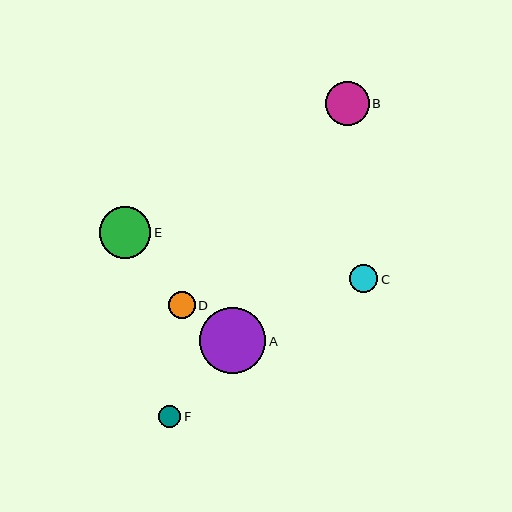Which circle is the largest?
Circle A is the largest with a size of approximately 66 pixels.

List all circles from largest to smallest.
From largest to smallest: A, E, B, C, D, F.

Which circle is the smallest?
Circle F is the smallest with a size of approximately 22 pixels.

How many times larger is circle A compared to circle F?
Circle A is approximately 3.0 times the size of circle F.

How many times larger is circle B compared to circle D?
Circle B is approximately 1.6 times the size of circle D.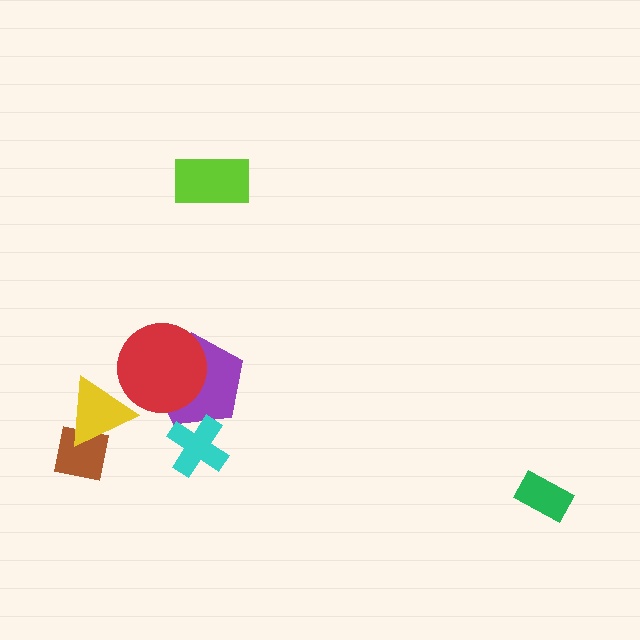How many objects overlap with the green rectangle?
0 objects overlap with the green rectangle.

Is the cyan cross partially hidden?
No, no other shape covers it.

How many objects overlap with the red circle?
1 object overlaps with the red circle.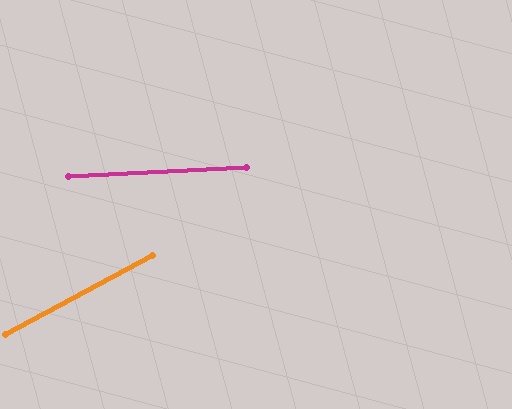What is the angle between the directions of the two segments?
Approximately 25 degrees.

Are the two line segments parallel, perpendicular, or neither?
Neither parallel nor perpendicular — they differ by about 25°.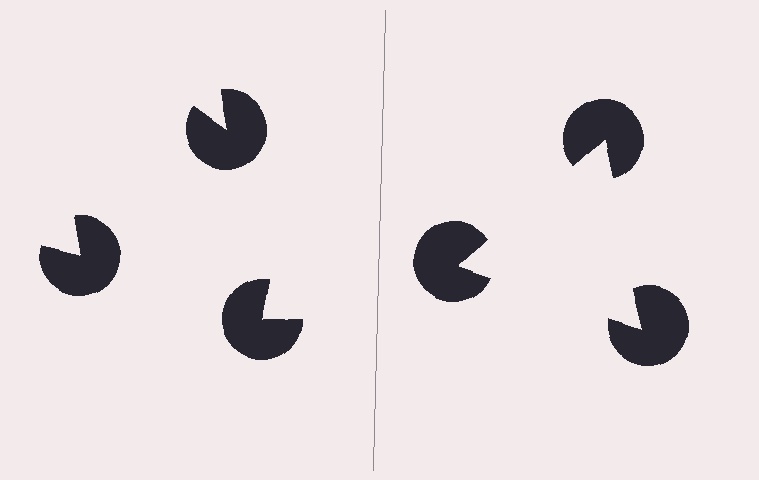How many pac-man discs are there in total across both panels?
6 — 3 on each side.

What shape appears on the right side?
An illusory triangle.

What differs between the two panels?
The pac-man discs are positioned identically on both sides; only the wedge orientations differ. On the right they align to a triangle; on the left they are misaligned.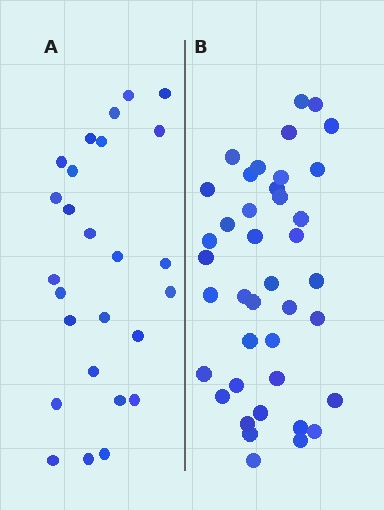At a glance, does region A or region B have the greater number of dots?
Region B (the right region) has more dots.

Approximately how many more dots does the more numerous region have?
Region B has approximately 15 more dots than region A.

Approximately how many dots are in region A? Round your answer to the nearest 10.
About 30 dots. (The exact count is 26, which rounds to 30.)